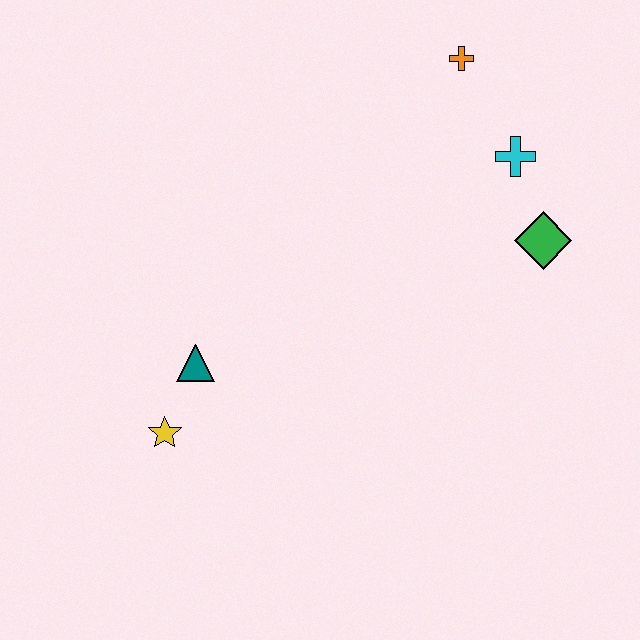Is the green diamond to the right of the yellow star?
Yes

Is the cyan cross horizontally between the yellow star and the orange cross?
No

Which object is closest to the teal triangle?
The yellow star is closest to the teal triangle.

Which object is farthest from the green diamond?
The yellow star is farthest from the green diamond.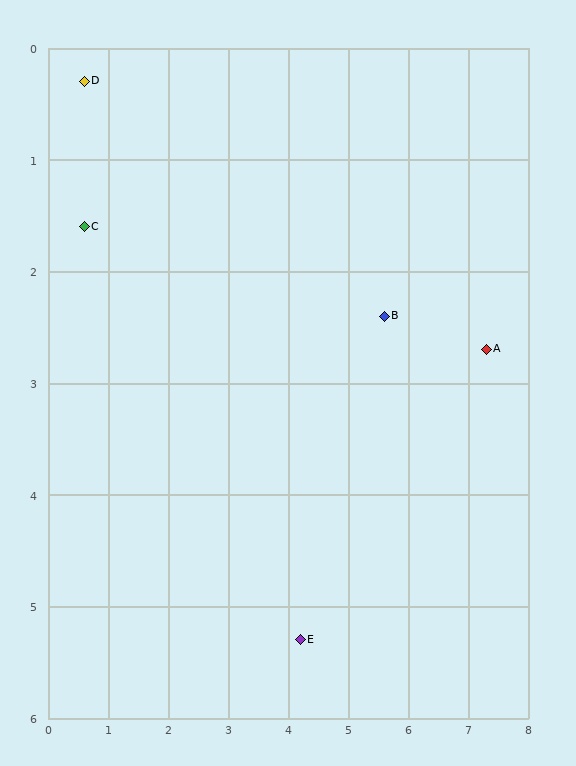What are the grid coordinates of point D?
Point D is at approximately (0.6, 0.3).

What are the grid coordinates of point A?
Point A is at approximately (7.3, 2.7).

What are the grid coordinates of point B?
Point B is at approximately (5.6, 2.4).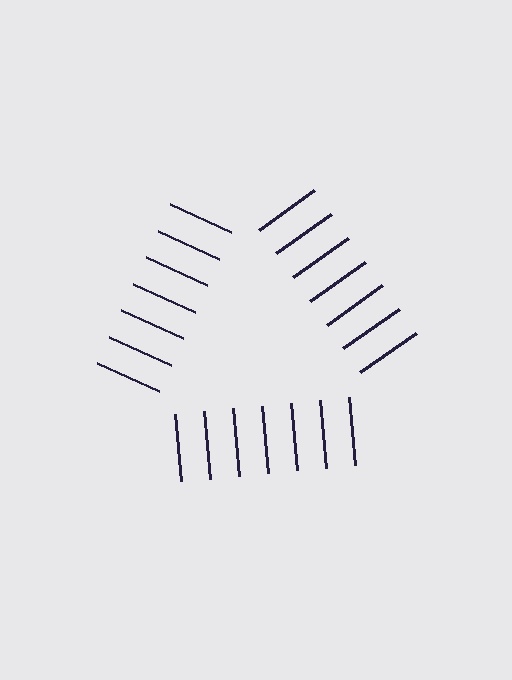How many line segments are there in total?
21 — 7 along each of the 3 edges.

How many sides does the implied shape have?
3 sides — the line-ends trace a triangle.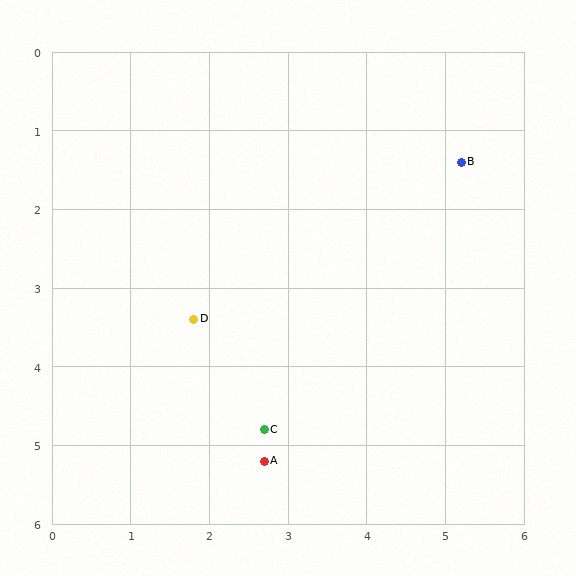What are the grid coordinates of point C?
Point C is at approximately (2.7, 4.8).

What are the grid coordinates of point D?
Point D is at approximately (1.8, 3.4).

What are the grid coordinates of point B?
Point B is at approximately (5.2, 1.4).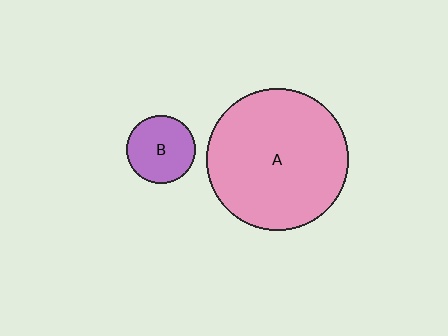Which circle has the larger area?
Circle A (pink).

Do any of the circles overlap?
No, none of the circles overlap.